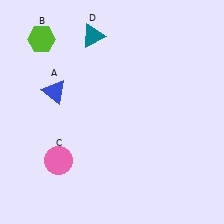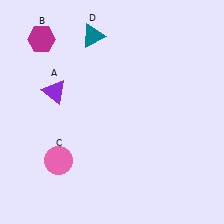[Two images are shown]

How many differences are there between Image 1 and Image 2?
There are 2 differences between the two images.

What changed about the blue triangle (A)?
In Image 1, A is blue. In Image 2, it changed to purple.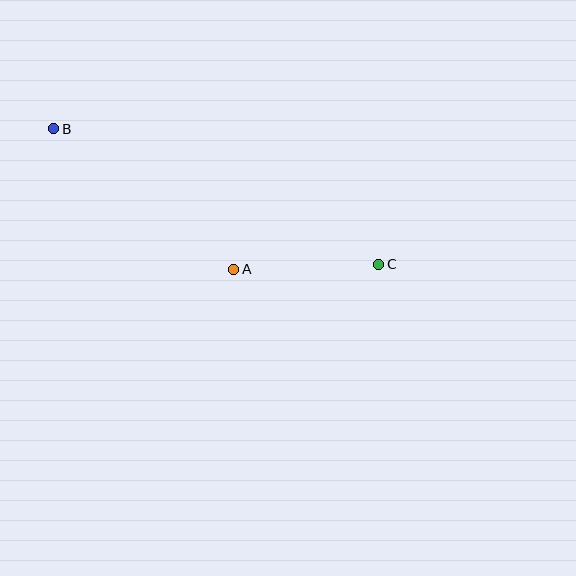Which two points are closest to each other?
Points A and C are closest to each other.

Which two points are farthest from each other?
Points B and C are farthest from each other.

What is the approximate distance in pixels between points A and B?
The distance between A and B is approximately 228 pixels.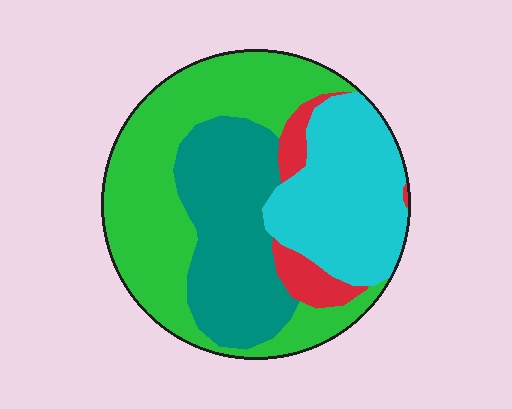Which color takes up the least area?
Red, at roughly 5%.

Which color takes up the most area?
Green, at roughly 40%.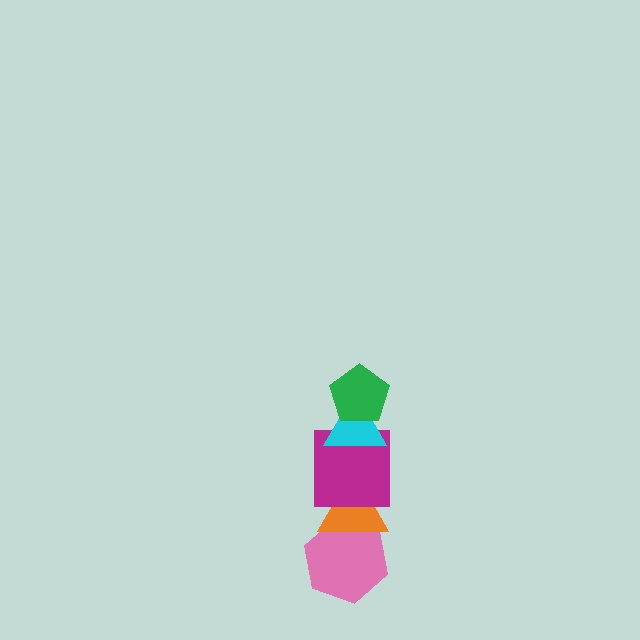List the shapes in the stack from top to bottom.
From top to bottom: the green pentagon, the cyan triangle, the magenta square, the orange triangle, the pink hexagon.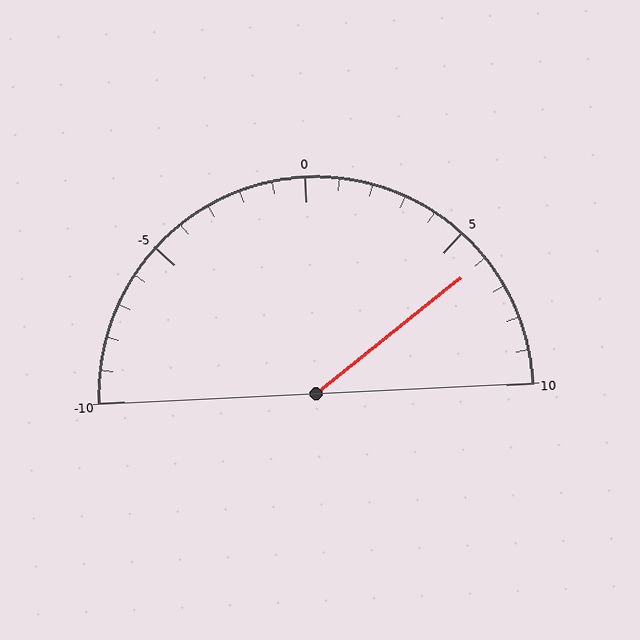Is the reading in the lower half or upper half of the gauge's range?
The reading is in the upper half of the range (-10 to 10).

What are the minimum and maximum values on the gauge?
The gauge ranges from -10 to 10.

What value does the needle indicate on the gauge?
The needle indicates approximately 6.